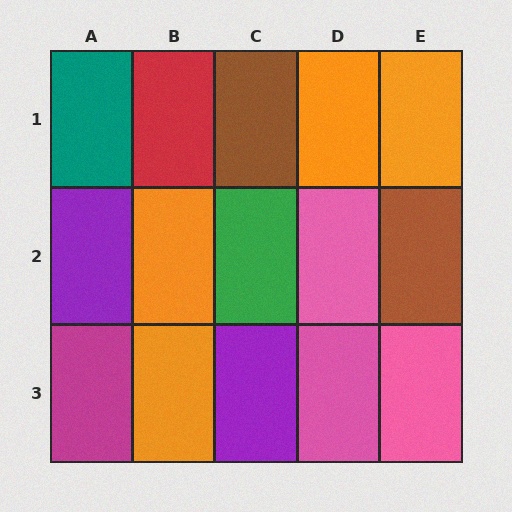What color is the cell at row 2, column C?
Green.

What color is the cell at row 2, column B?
Orange.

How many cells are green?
1 cell is green.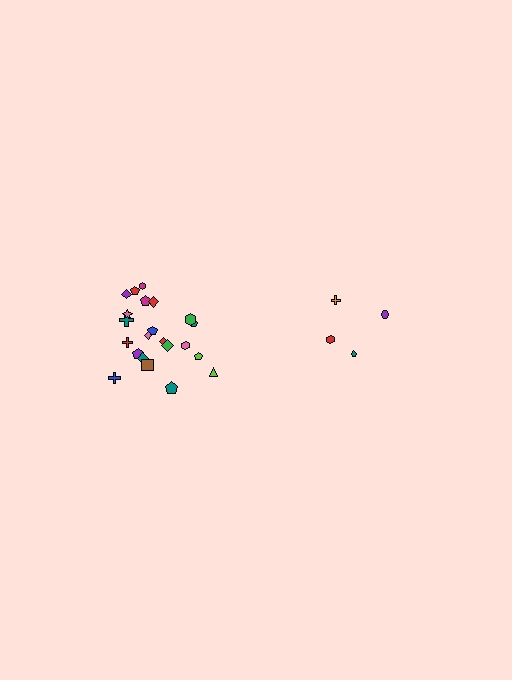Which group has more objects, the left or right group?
The left group.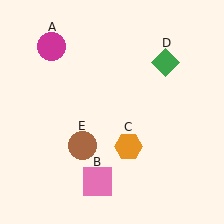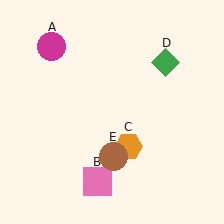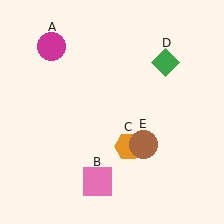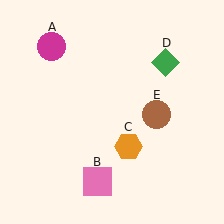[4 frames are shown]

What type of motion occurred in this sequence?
The brown circle (object E) rotated counterclockwise around the center of the scene.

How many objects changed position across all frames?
1 object changed position: brown circle (object E).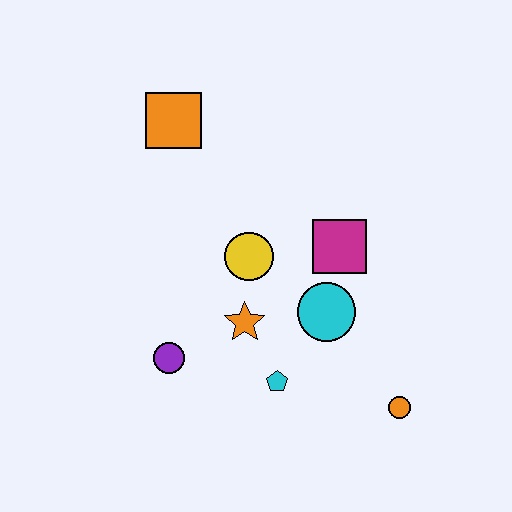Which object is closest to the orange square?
The yellow circle is closest to the orange square.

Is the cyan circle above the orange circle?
Yes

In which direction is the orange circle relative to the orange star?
The orange circle is to the right of the orange star.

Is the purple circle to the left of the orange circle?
Yes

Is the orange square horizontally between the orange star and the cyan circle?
No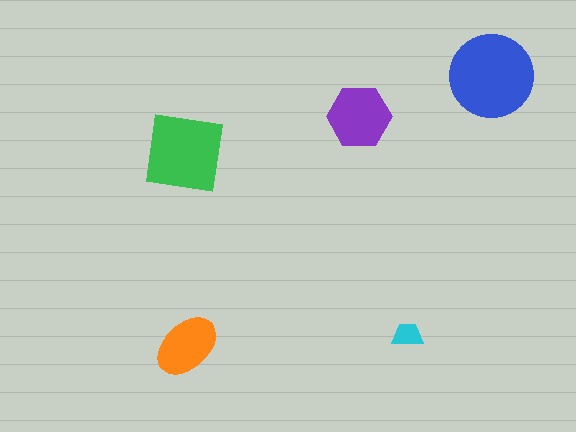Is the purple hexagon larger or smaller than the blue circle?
Smaller.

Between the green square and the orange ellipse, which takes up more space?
The green square.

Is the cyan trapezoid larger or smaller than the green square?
Smaller.